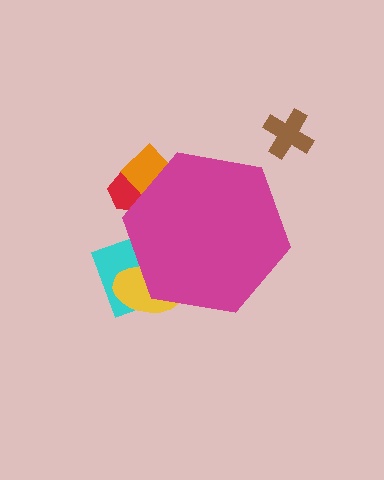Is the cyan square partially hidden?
Yes, the cyan square is partially hidden behind the magenta hexagon.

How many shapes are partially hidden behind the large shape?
4 shapes are partially hidden.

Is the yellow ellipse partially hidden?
Yes, the yellow ellipse is partially hidden behind the magenta hexagon.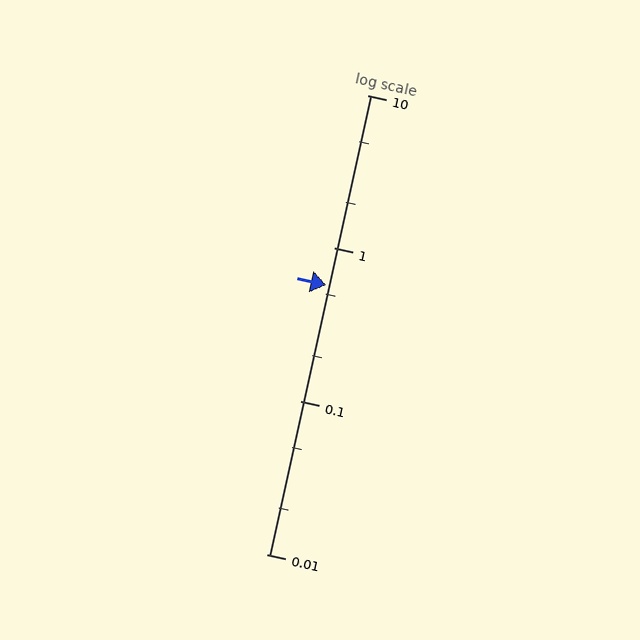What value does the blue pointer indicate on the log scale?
The pointer indicates approximately 0.57.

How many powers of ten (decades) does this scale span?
The scale spans 3 decades, from 0.01 to 10.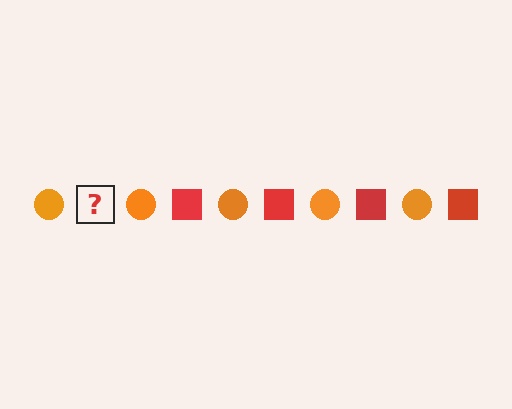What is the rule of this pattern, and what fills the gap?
The rule is that the pattern alternates between orange circle and red square. The gap should be filled with a red square.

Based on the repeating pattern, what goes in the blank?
The blank should be a red square.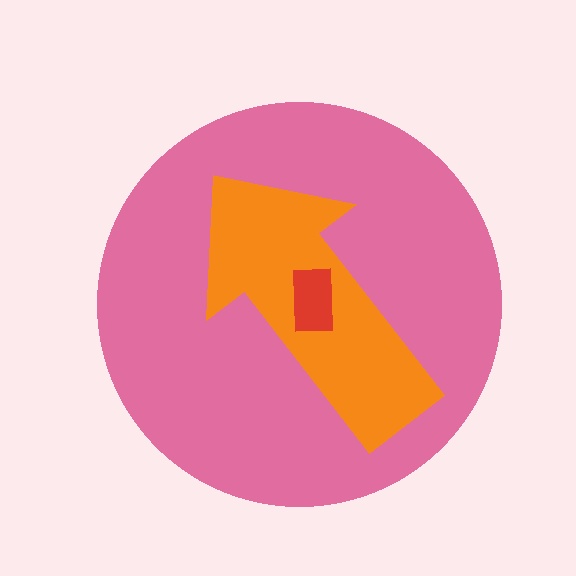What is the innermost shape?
The red rectangle.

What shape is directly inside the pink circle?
The orange arrow.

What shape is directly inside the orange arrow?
The red rectangle.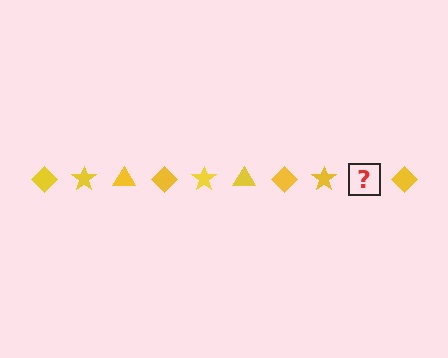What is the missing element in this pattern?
The missing element is a yellow triangle.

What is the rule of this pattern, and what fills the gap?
The rule is that the pattern cycles through diamond, star, triangle shapes in yellow. The gap should be filled with a yellow triangle.